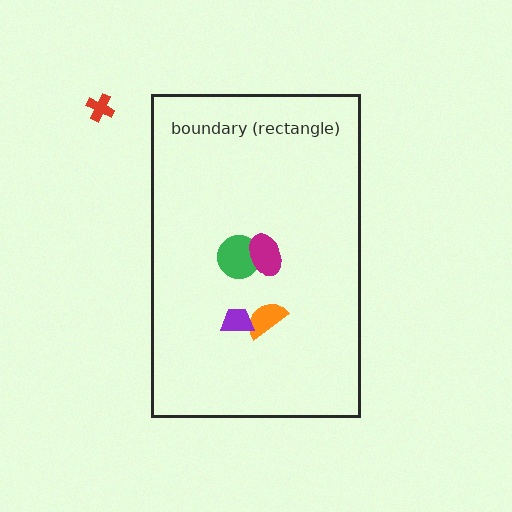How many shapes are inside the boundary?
4 inside, 1 outside.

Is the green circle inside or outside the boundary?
Inside.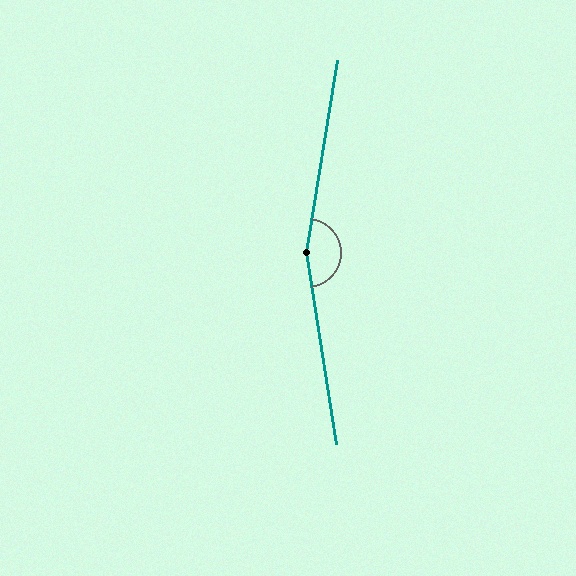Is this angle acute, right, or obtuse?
It is obtuse.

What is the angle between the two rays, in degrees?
Approximately 162 degrees.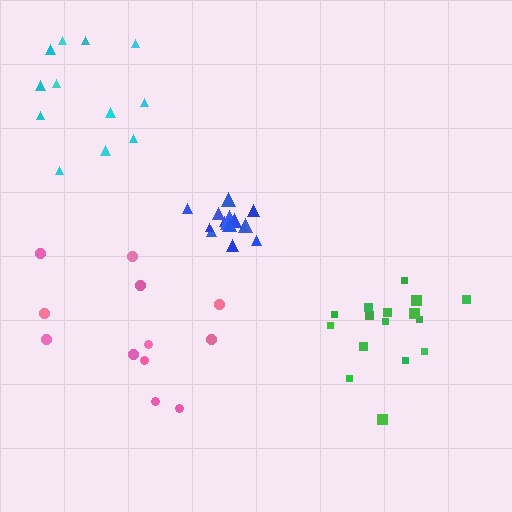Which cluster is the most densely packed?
Blue.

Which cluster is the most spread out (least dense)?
Cyan.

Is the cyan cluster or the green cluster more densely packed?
Green.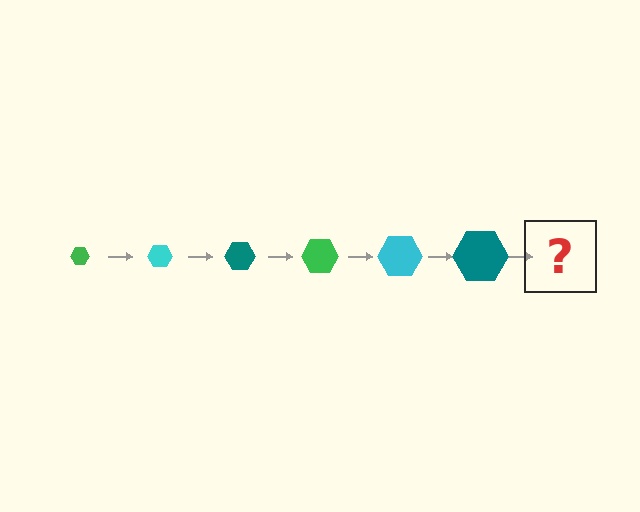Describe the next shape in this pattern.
It should be a green hexagon, larger than the previous one.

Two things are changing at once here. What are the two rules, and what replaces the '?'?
The two rules are that the hexagon grows larger each step and the color cycles through green, cyan, and teal. The '?' should be a green hexagon, larger than the previous one.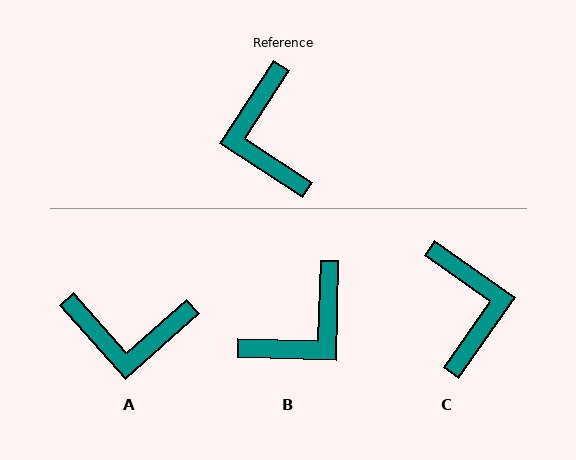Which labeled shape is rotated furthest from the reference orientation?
C, about 178 degrees away.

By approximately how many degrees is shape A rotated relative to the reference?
Approximately 75 degrees counter-clockwise.